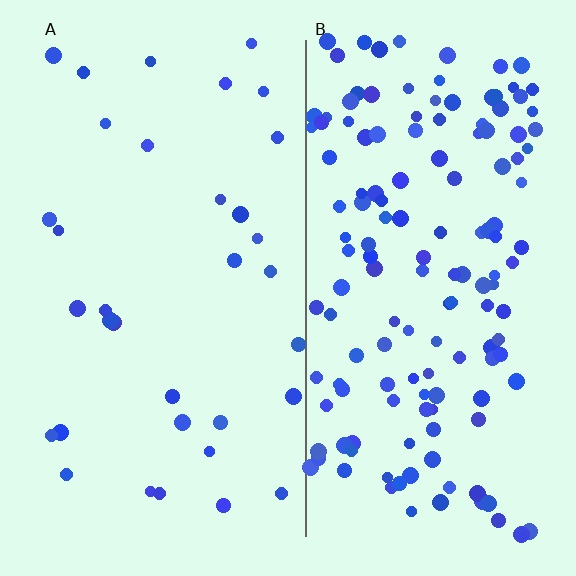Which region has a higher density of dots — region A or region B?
B (the right).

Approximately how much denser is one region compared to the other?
Approximately 4.4× — region B over region A.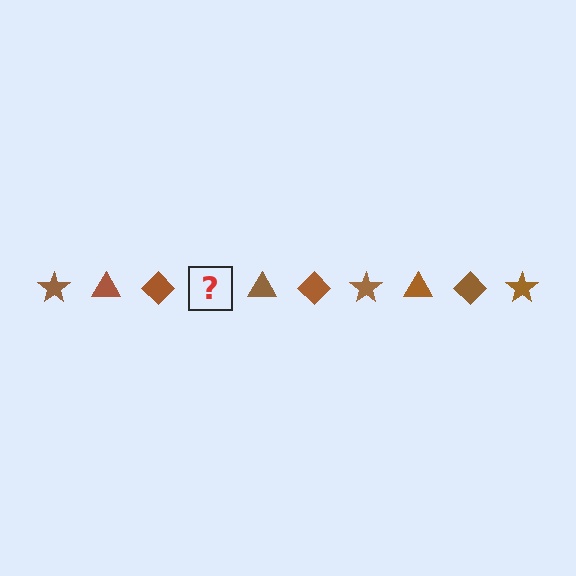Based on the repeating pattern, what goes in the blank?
The blank should be a brown star.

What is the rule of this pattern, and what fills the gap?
The rule is that the pattern cycles through star, triangle, diamond shapes in brown. The gap should be filled with a brown star.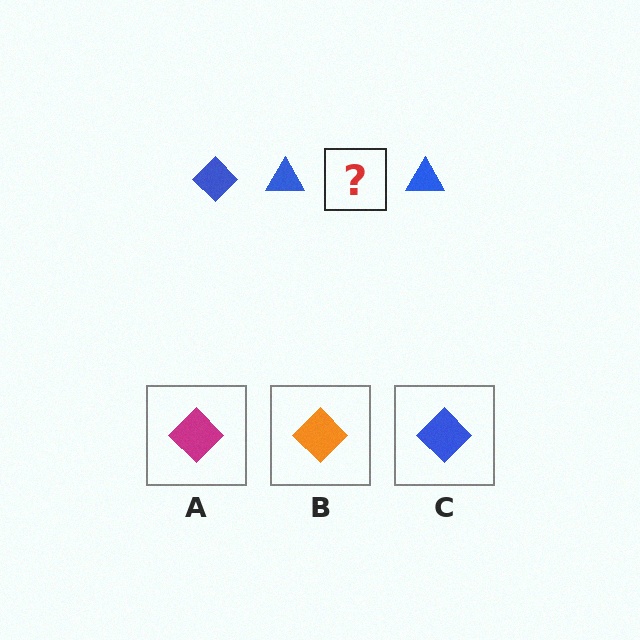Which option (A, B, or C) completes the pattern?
C.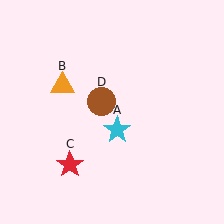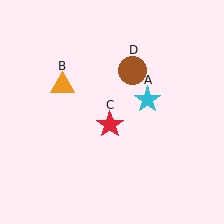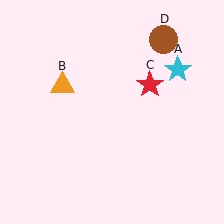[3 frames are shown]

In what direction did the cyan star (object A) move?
The cyan star (object A) moved up and to the right.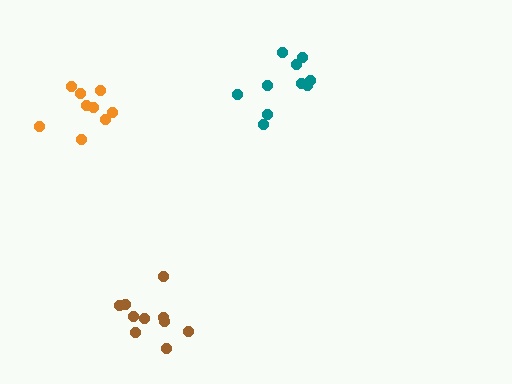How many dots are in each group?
Group 1: 9 dots, Group 2: 10 dots, Group 3: 10 dots (29 total).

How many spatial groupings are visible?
There are 3 spatial groupings.